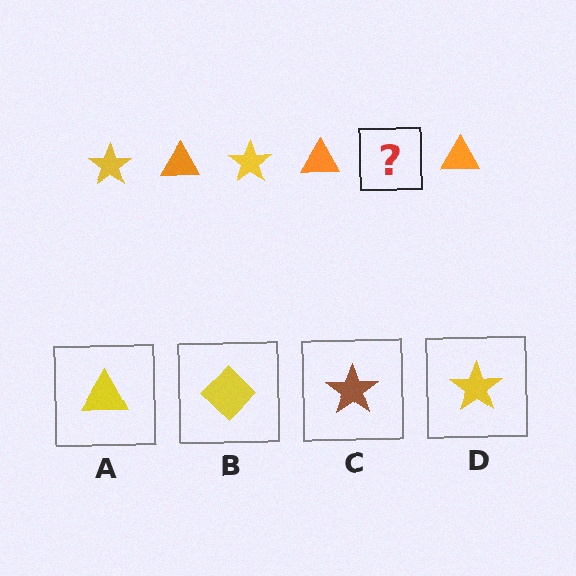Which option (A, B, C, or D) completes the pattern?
D.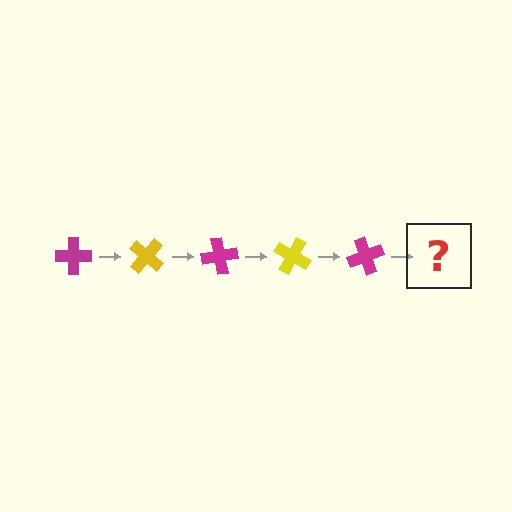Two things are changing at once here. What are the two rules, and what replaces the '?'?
The two rules are that it rotates 40 degrees each step and the color cycles through magenta and yellow. The '?' should be a yellow cross, rotated 200 degrees from the start.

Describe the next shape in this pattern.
It should be a yellow cross, rotated 200 degrees from the start.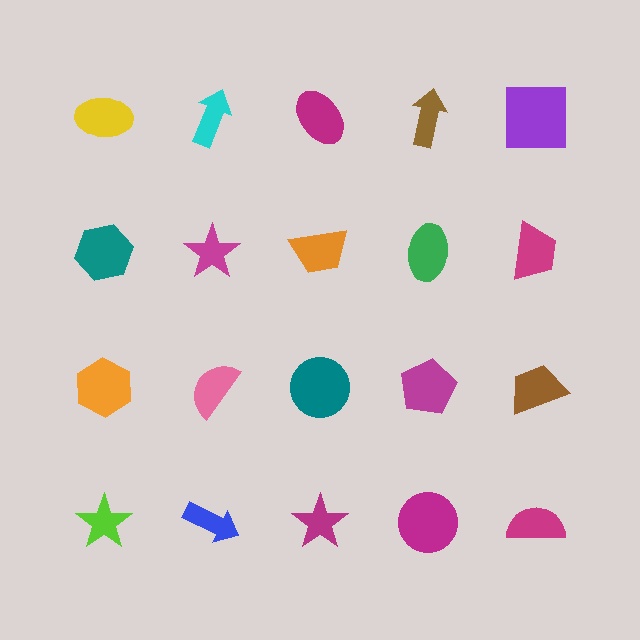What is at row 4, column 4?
A magenta circle.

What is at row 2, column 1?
A teal hexagon.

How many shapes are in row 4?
5 shapes.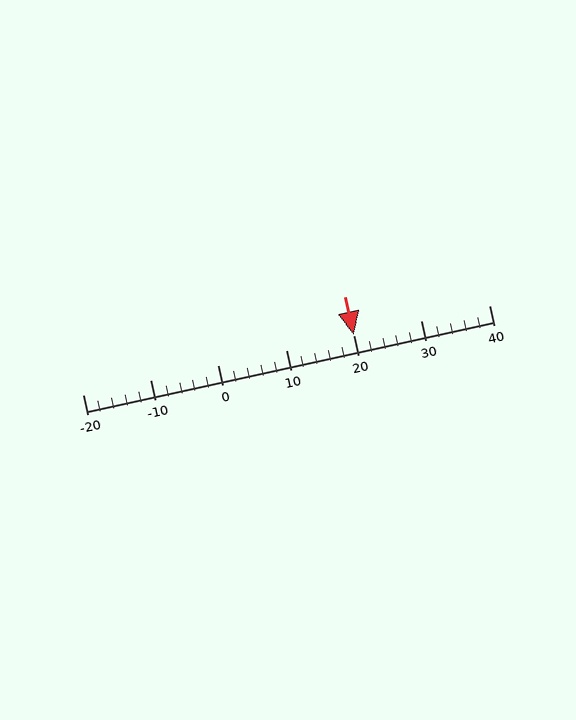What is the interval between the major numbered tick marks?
The major tick marks are spaced 10 units apart.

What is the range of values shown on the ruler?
The ruler shows values from -20 to 40.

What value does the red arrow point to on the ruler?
The red arrow points to approximately 20.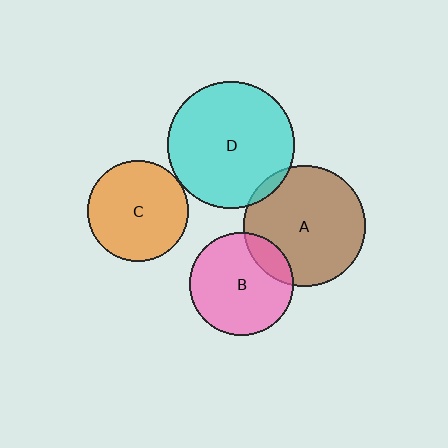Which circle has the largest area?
Circle D (cyan).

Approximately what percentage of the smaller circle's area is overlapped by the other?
Approximately 15%.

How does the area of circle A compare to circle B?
Approximately 1.4 times.